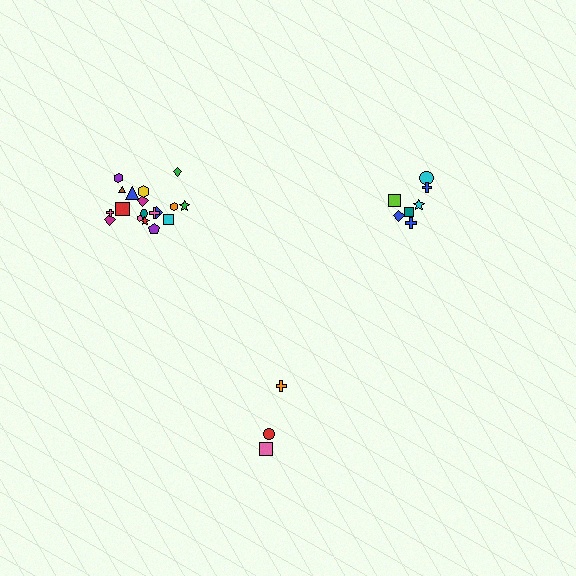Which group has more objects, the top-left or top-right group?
The top-left group.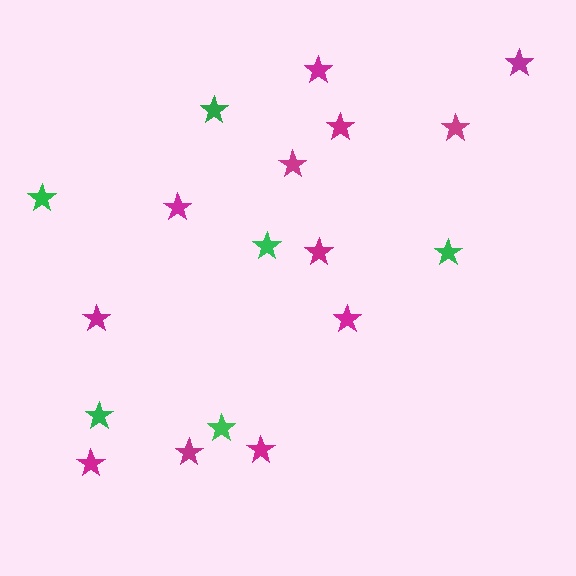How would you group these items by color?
There are 2 groups: one group of magenta stars (12) and one group of green stars (6).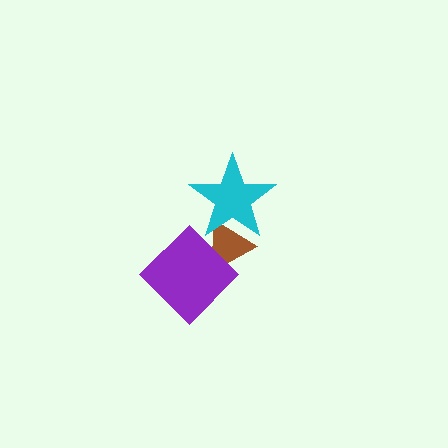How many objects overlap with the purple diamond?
1 object overlaps with the purple diamond.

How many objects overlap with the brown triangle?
2 objects overlap with the brown triangle.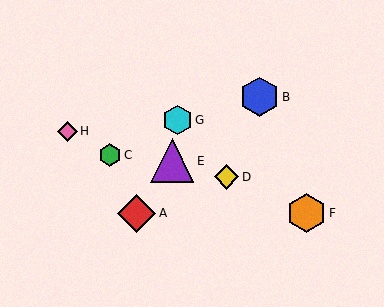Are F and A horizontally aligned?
Yes, both are at y≈213.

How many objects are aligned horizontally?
2 objects (A, F) are aligned horizontally.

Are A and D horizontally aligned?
No, A is at y≈213 and D is at y≈177.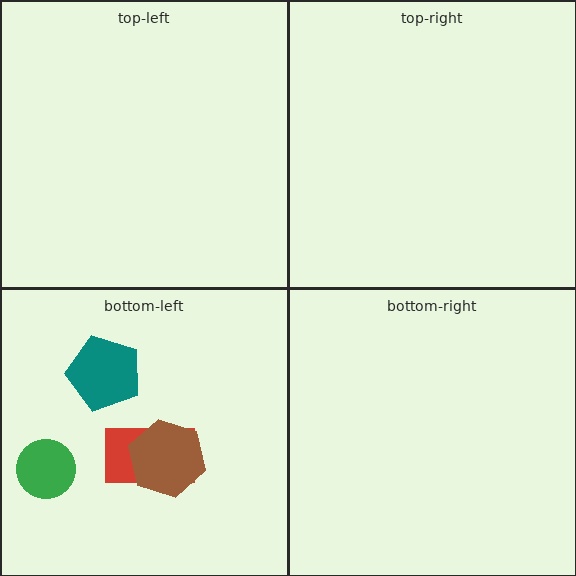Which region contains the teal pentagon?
The bottom-left region.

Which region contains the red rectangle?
The bottom-left region.